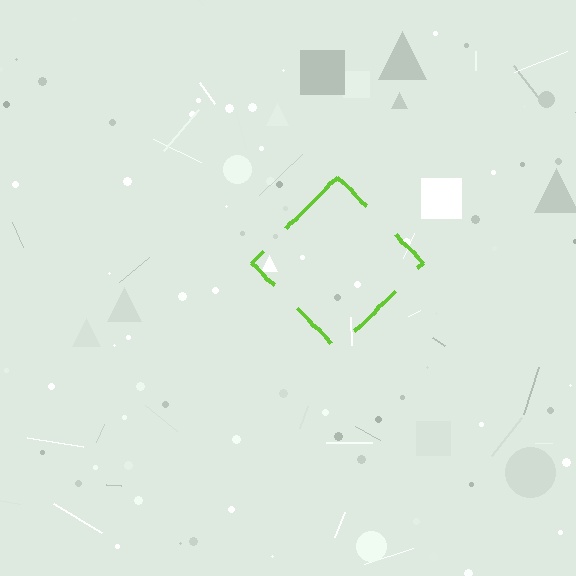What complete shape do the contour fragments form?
The contour fragments form a diamond.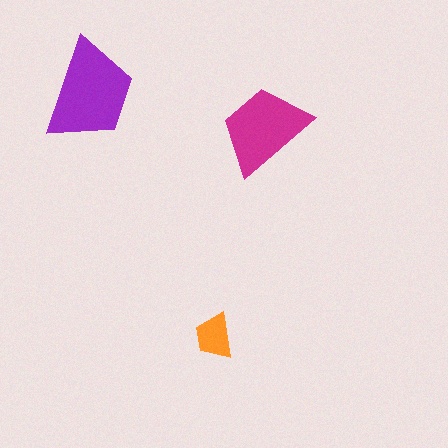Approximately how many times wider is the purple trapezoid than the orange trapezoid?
About 2 times wider.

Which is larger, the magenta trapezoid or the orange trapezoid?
The magenta one.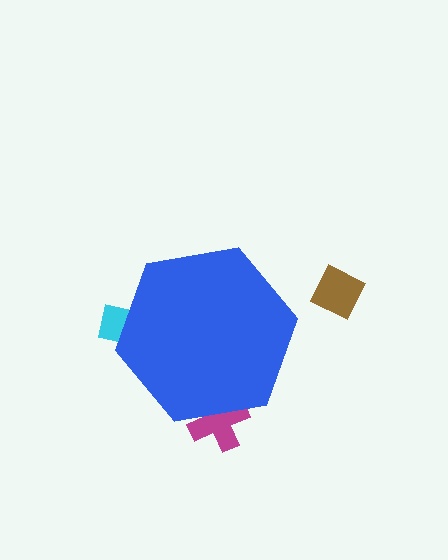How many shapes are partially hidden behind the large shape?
2 shapes are partially hidden.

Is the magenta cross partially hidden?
Yes, the magenta cross is partially hidden behind the blue hexagon.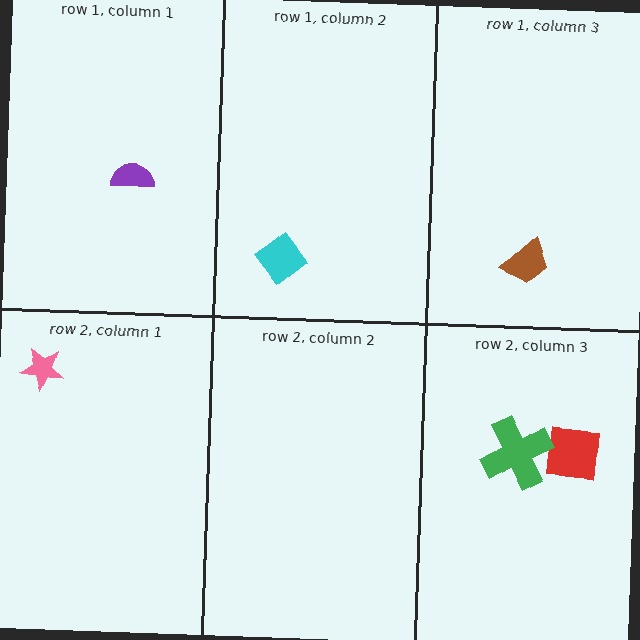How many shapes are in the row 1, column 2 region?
1.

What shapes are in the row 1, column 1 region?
The purple semicircle.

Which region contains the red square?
The row 2, column 3 region.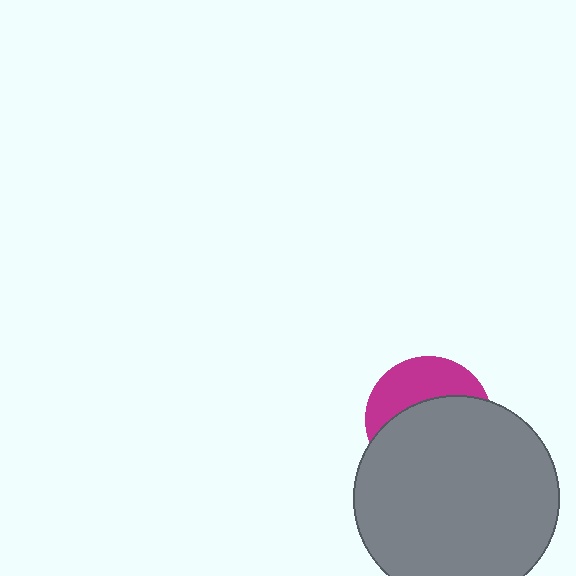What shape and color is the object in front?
The object in front is a gray circle.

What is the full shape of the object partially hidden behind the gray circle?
The partially hidden object is a magenta circle.